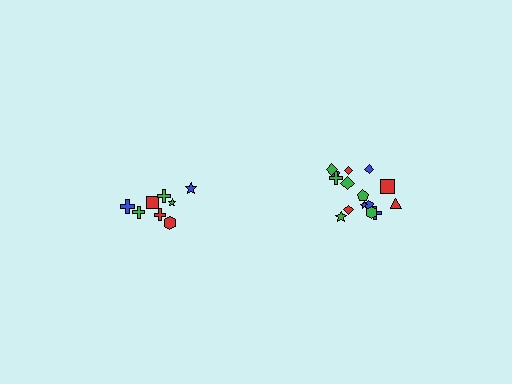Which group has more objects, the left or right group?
The right group.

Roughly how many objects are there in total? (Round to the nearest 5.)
Roughly 25 objects in total.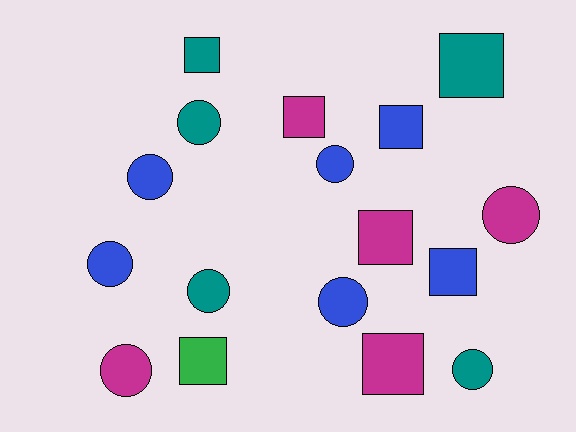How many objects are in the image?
There are 17 objects.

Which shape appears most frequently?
Circle, with 9 objects.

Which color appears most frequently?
Blue, with 6 objects.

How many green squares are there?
There is 1 green square.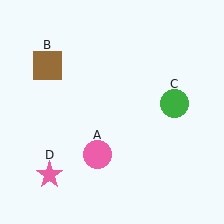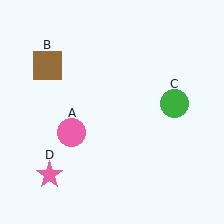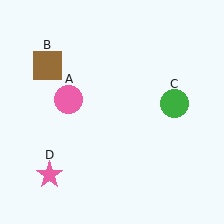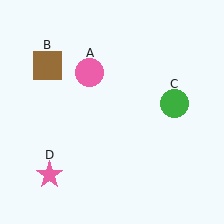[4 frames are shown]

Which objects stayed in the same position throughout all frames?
Brown square (object B) and green circle (object C) and pink star (object D) remained stationary.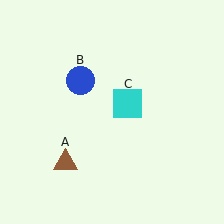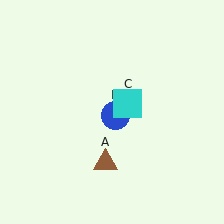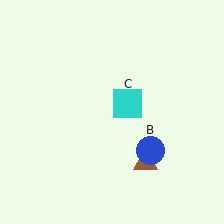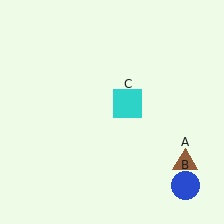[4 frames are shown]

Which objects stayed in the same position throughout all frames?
Cyan square (object C) remained stationary.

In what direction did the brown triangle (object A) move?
The brown triangle (object A) moved right.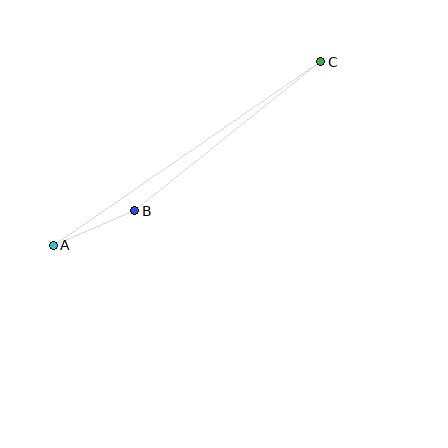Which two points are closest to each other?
Points A and B are closest to each other.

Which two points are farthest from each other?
Points A and C are farthest from each other.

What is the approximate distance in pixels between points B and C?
The distance between B and C is approximately 238 pixels.